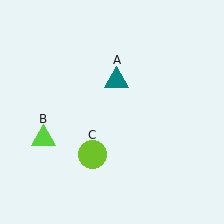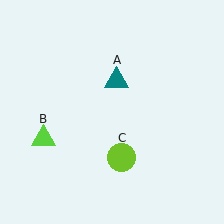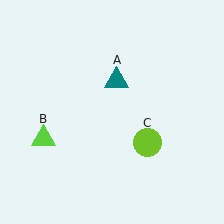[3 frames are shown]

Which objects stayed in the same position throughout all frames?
Teal triangle (object A) and lime triangle (object B) remained stationary.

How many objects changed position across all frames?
1 object changed position: lime circle (object C).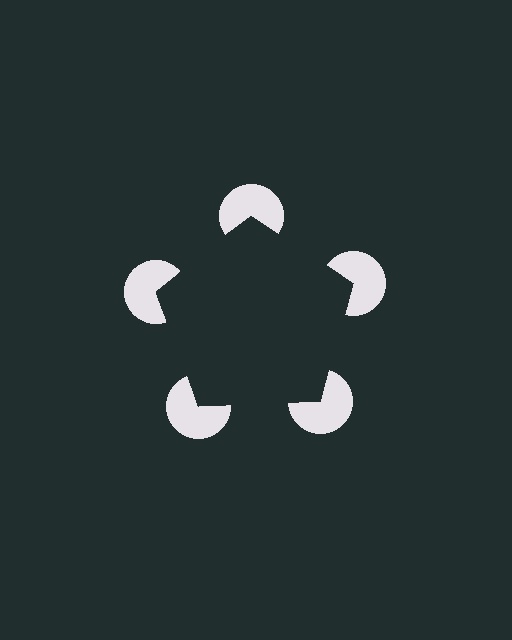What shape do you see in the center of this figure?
An illusory pentagon — its edges are inferred from the aligned wedge cuts in the pac-man discs, not physically drawn.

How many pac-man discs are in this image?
There are 5 — one at each vertex of the illusory pentagon.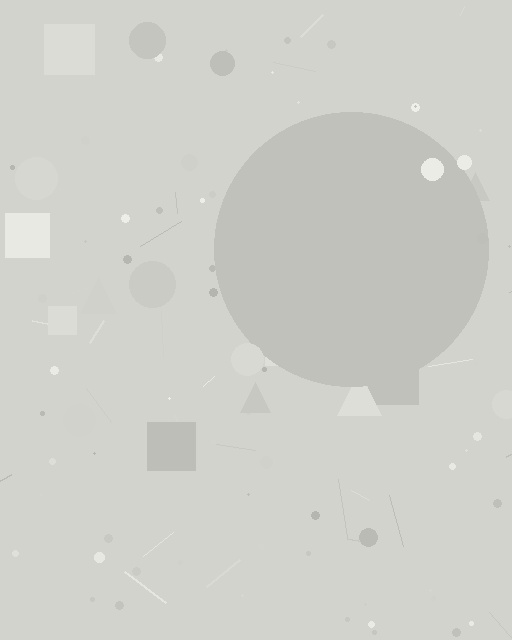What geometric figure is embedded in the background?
A circle is embedded in the background.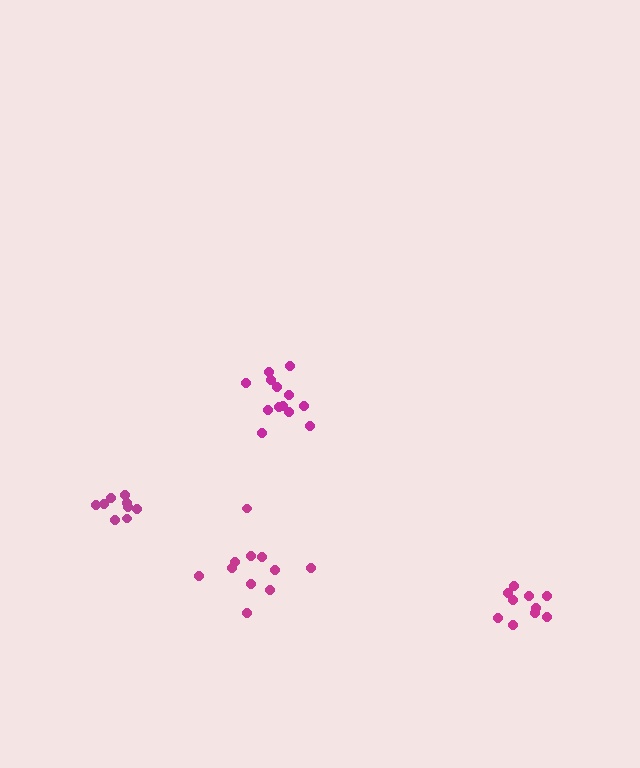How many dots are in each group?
Group 1: 13 dots, Group 2: 11 dots, Group 3: 10 dots, Group 4: 10 dots (44 total).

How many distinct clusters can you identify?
There are 4 distinct clusters.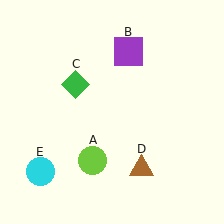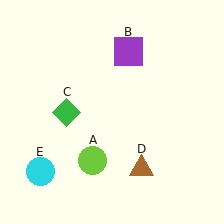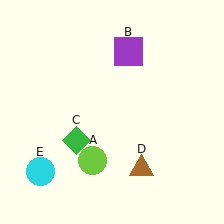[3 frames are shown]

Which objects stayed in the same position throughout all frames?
Lime circle (object A) and purple square (object B) and brown triangle (object D) and cyan circle (object E) remained stationary.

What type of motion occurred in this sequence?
The green diamond (object C) rotated counterclockwise around the center of the scene.